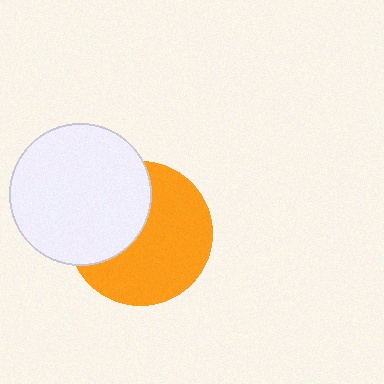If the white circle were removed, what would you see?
You would see the complete orange circle.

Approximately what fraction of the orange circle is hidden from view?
Roughly 39% of the orange circle is hidden behind the white circle.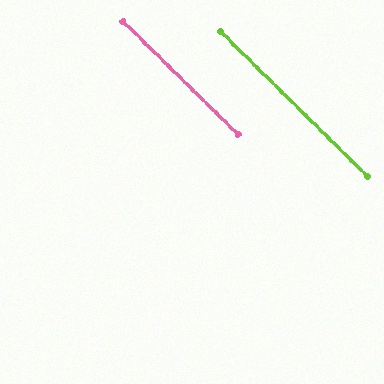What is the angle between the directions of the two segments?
Approximately 0 degrees.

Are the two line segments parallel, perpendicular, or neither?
Parallel — their directions differ by only 0.0°.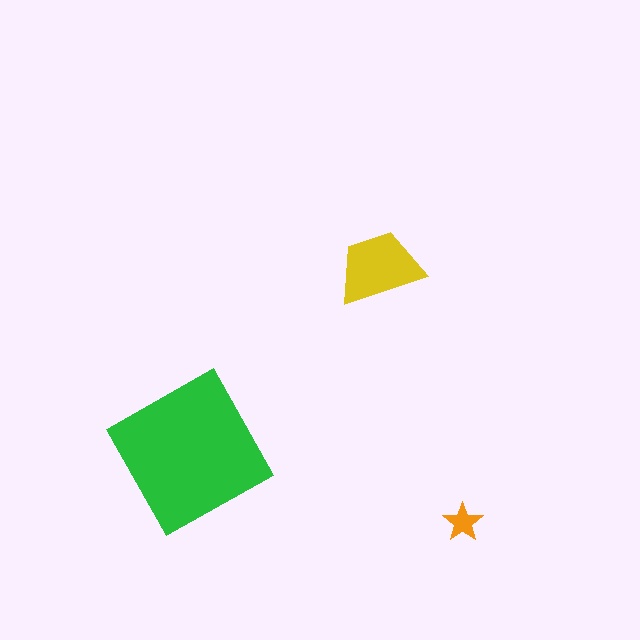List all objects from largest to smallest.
The green square, the yellow trapezoid, the orange star.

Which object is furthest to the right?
The orange star is rightmost.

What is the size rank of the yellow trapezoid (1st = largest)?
2nd.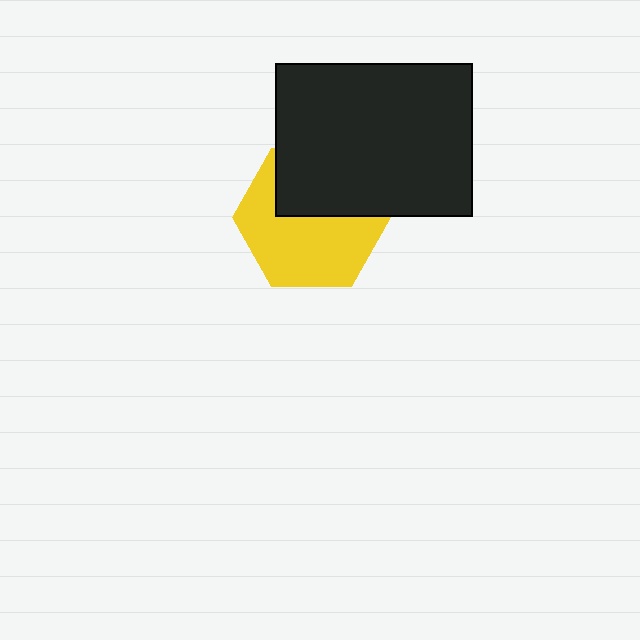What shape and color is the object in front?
The object in front is a black rectangle.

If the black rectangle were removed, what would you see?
You would see the complete yellow hexagon.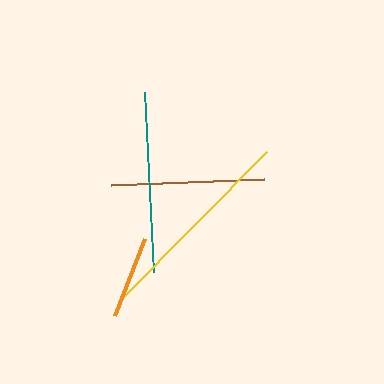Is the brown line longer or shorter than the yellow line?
The yellow line is longer than the brown line.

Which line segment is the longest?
The yellow line is the longest at approximately 205 pixels.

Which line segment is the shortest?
The orange line is the shortest at approximately 83 pixels.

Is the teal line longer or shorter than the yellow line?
The yellow line is longer than the teal line.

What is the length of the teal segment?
The teal segment is approximately 180 pixels long.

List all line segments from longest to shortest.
From longest to shortest: yellow, teal, brown, orange.